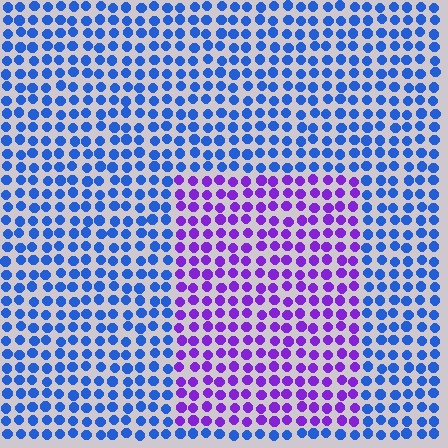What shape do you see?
I see a rectangle.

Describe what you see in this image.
The image is filled with small blue elements in a uniform arrangement. A rectangle-shaped region is visible where the elements are tinted to a slightly different hue, forming a subtle color boundary.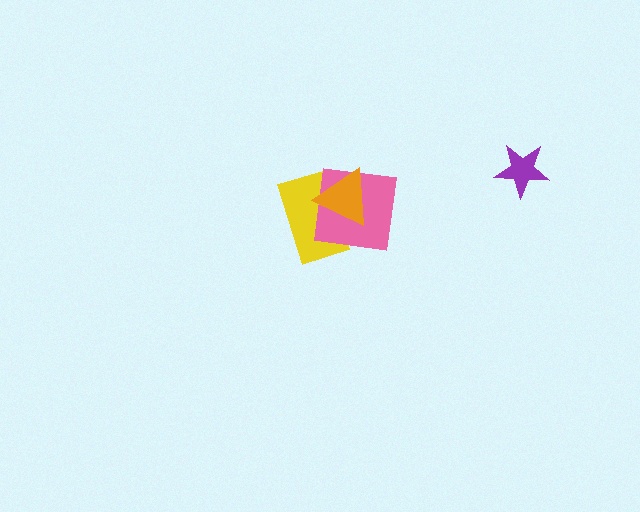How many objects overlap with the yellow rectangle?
2 objects overlap with the yellow rectangle.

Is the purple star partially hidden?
No, no other shape covers it.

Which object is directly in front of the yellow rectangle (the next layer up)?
The pink square is directly in front of the yellow rectangle.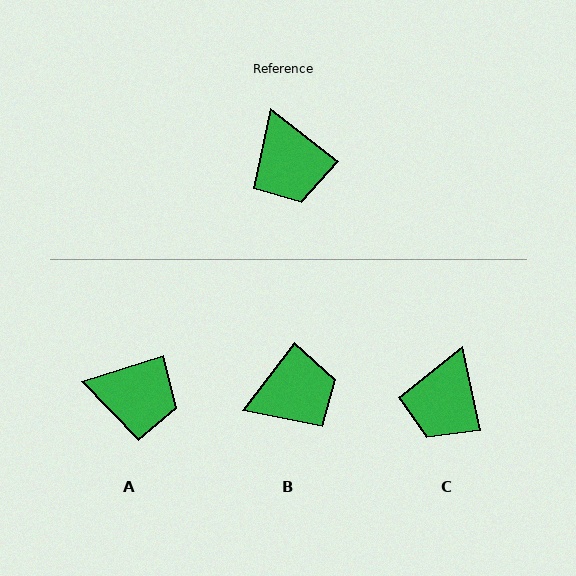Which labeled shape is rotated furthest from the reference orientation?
B, about 90 degrees away.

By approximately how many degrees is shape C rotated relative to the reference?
Approximately 40 degrees clockwise.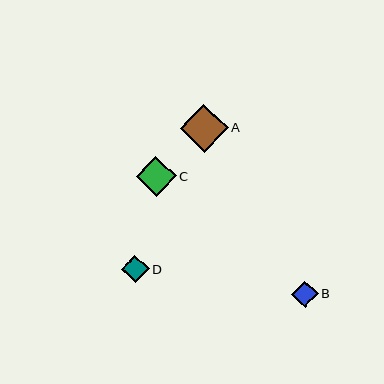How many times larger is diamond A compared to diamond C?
Diamond A is approximately 1.2 times the size of diamond C.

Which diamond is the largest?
Diamond A is the largest with a size of approximately 48 pixels.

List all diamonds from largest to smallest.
From largest to smallest: A, C, D, B.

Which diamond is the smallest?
Diamond B is the smallest with a size of approximately 26 pixels.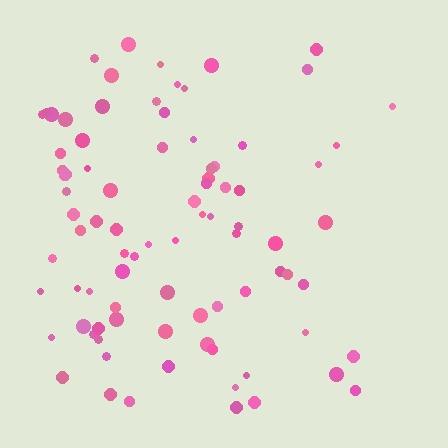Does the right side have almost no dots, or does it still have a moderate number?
Still a moderate number, just noticeably fewer than the left.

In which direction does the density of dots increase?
From right to left, with the left side densest.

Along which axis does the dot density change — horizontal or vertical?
Horizontal.